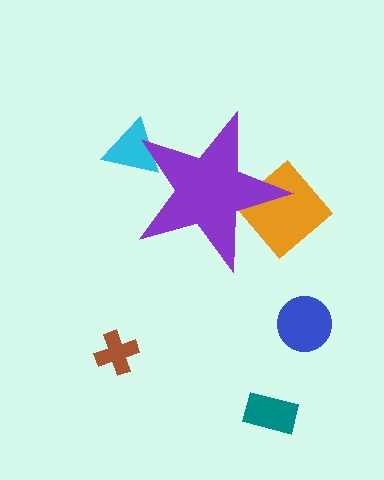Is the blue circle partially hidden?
No, the blue circle is fully visible.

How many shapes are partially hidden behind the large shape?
2 shapes are partially hidden.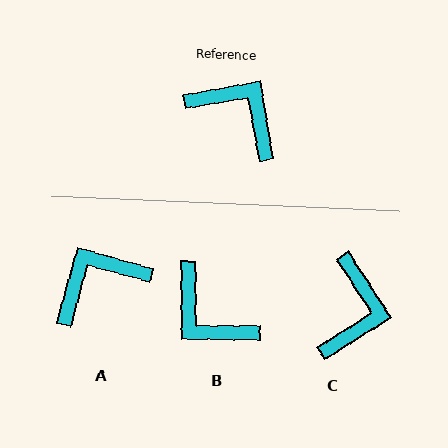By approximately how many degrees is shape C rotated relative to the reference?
Approximately 67 degrees clockwise.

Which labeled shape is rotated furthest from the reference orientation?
B, about 170 degrees away.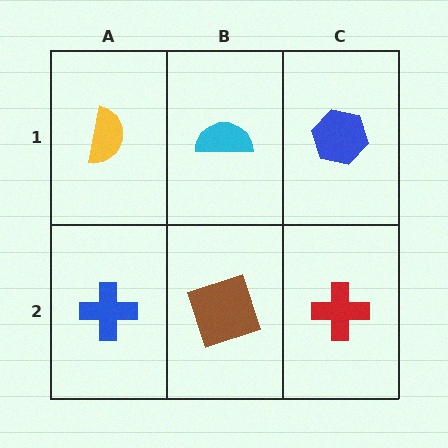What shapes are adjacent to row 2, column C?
A blue hexagon (row 1, column C), a brown square (row 2, column B).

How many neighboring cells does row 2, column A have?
2.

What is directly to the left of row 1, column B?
A yellow semicircle.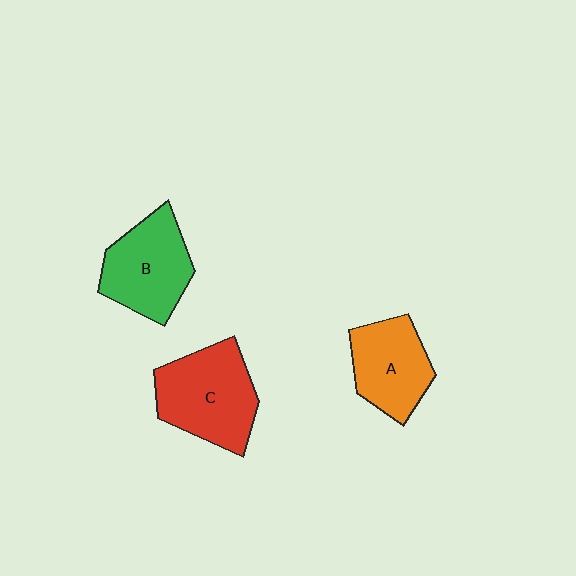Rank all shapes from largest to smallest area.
From largest to smallest: C (red), B (green), A (orange).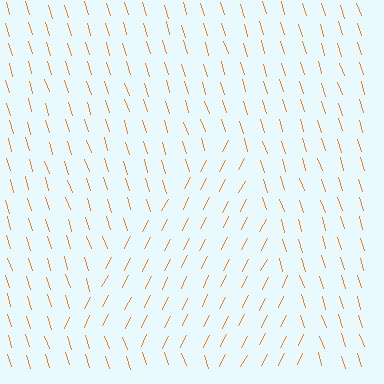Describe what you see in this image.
The image is filled with small orange line segments. A triangle region in the image has lines oriented differently from the surrounding lines, creating a visible texture boundary.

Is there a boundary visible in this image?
Yes, there is a texture boundary formed by a change in line orientation.